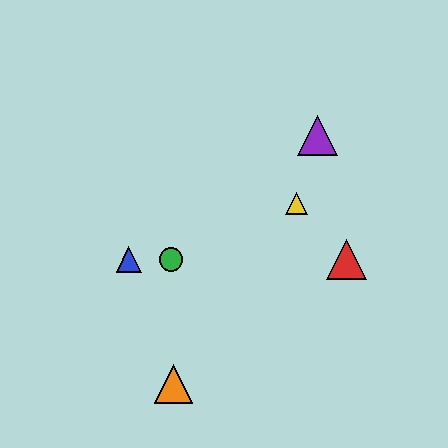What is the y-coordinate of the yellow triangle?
The yellow triangle is at y≈204.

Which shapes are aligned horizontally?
The red triangle, the blue triangle, the green circle are aligned horizontally.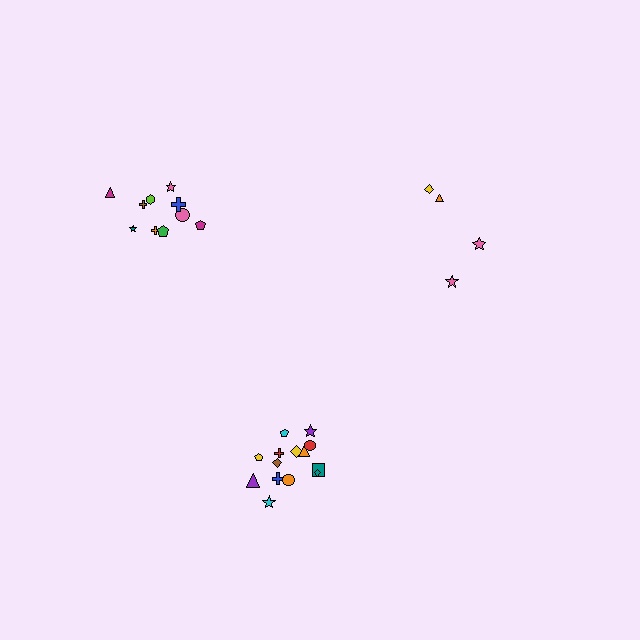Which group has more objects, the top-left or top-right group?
The top-left group.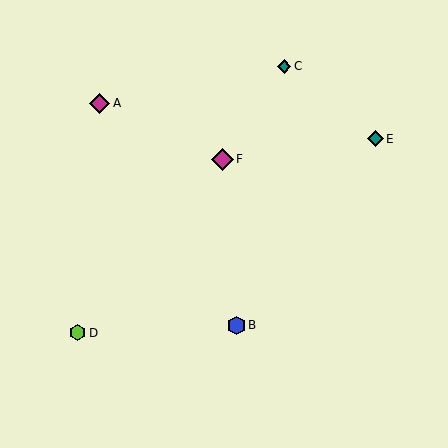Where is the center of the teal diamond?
The center of the teal diamond is at (375, 139).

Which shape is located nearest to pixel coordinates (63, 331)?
The lime hexagon (labeled D) at (78, 333) is nearest to that location.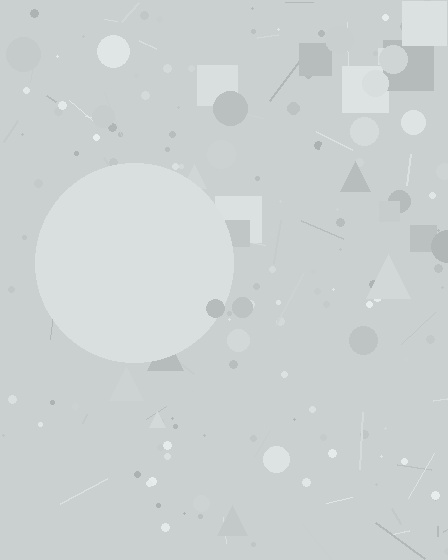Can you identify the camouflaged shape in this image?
The camouflaged shape is a circle.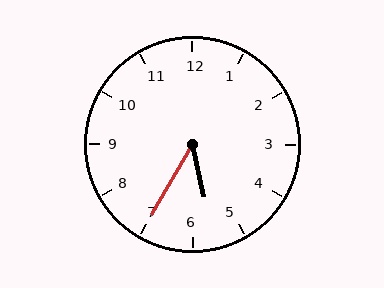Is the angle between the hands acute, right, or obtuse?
It is acute.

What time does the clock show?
5:35.